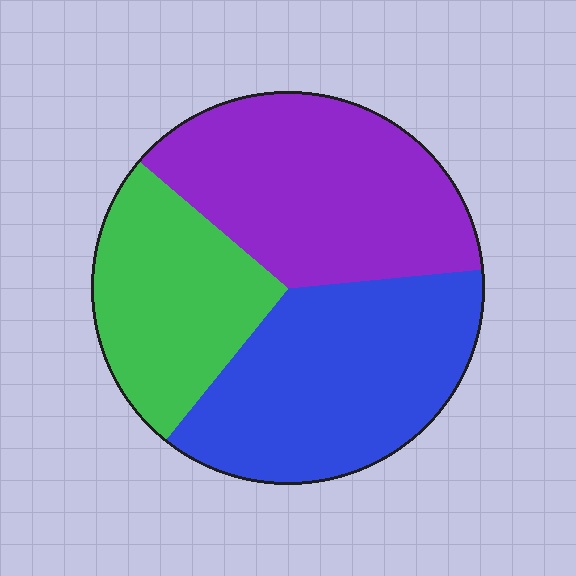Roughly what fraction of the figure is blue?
Blue covers around 35% of the figure.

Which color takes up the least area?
Green, at roughly 25%.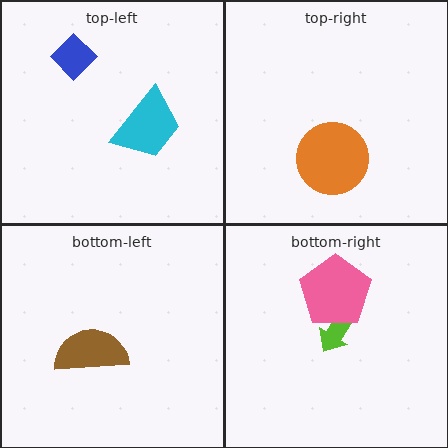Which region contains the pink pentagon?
The bottom-right region.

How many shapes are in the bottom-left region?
1.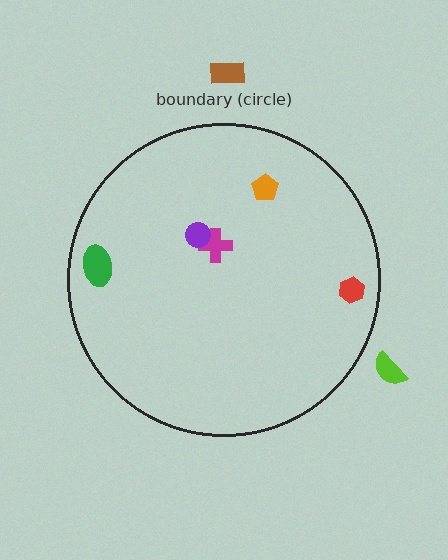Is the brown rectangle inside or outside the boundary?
Outside.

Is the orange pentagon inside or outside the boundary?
Inside.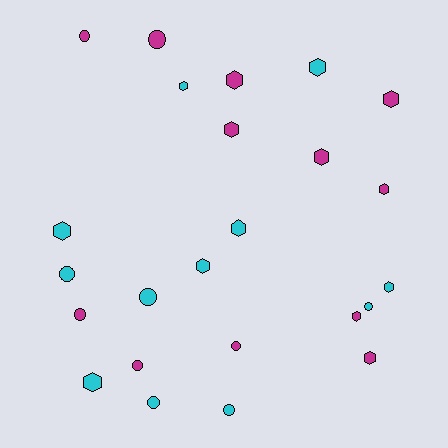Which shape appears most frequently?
Hexagon, with 14 objects.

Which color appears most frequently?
Cyan, with 12 objects.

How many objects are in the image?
There are 24 objects.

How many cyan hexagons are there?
There are 7 cyan hexagons.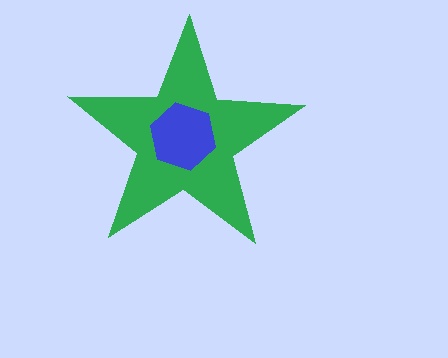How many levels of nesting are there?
2.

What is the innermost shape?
The blue hexagon.